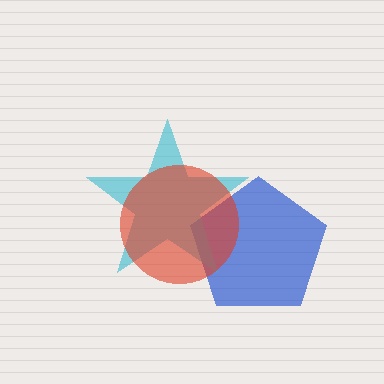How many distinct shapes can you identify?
There are 3 distinct shapes: a blue pentagon, a cyan star, a red circle.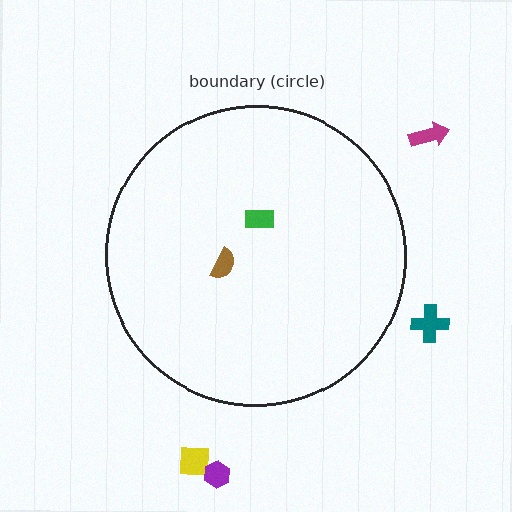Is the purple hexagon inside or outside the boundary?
Outside.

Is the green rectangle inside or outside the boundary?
Inside.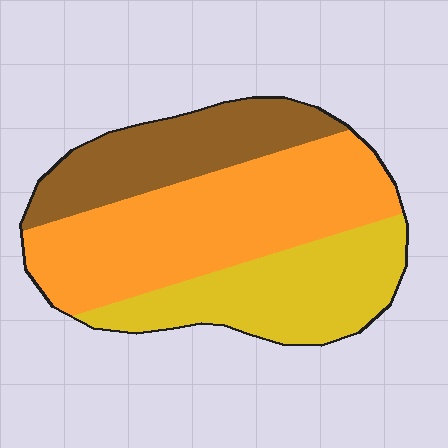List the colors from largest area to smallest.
From largest to smallest: orange, yellow, brown.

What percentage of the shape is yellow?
Yellow covers around 30% of the shape.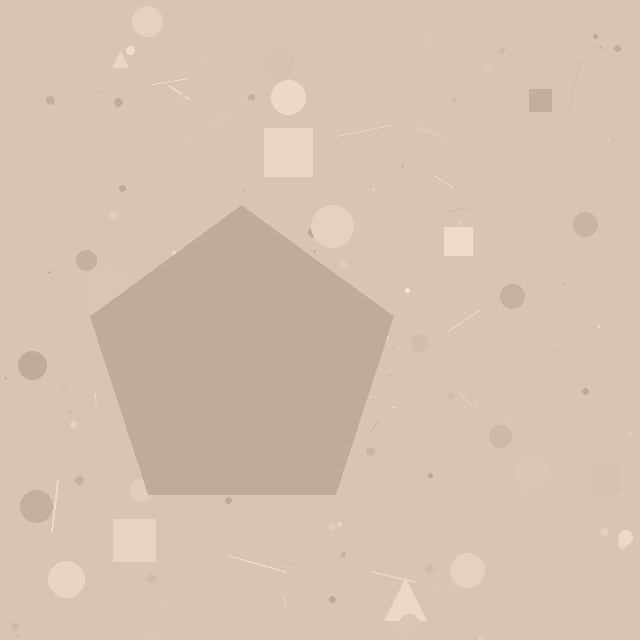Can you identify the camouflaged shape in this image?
The camouflaged shape is a pentagon.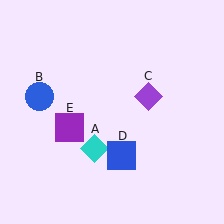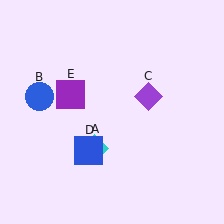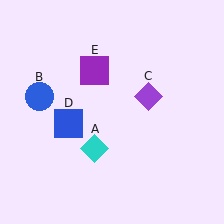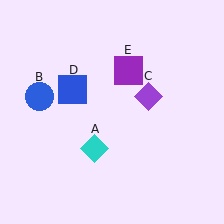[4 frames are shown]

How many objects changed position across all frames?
2 objects changed position: blue square (object D), purple square (object E).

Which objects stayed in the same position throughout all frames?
Cyan diamond (object A) and blue circle (object B) and purple diamond (object C) remained stationary.